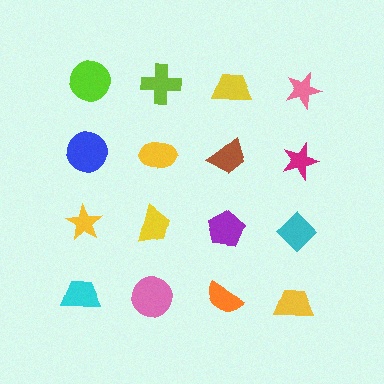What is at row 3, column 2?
A yellow trapezoid.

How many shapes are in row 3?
4 shapes.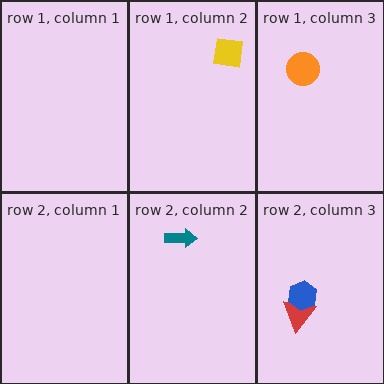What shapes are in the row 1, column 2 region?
The yellow square.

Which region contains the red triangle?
The row 2, column 3 region.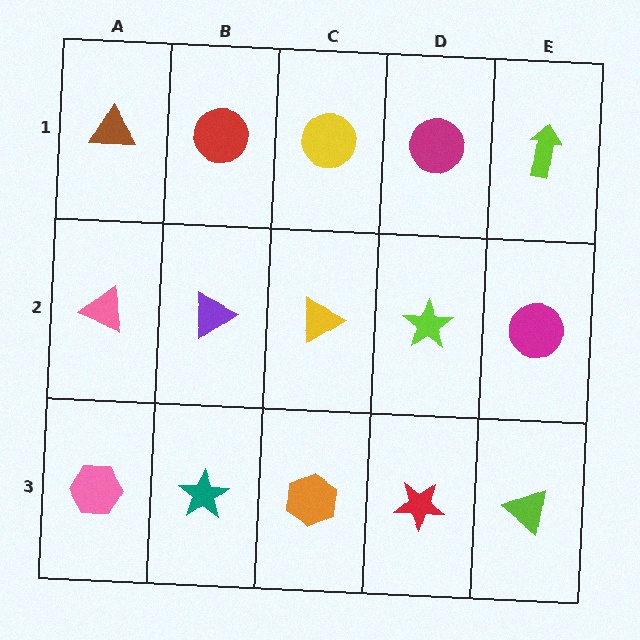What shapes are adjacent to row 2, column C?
A yellow circle (row 1, column C), an orange hexagon (row 3, column C), a purple triangle (row 2, column B), a lime star (row 2, column D).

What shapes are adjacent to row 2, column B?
A red circle (row 1, column B), a teal star (row 3, column B), a pink triangle (row 2, column A), a yellow triangle (row 2, column C).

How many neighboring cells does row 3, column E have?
2.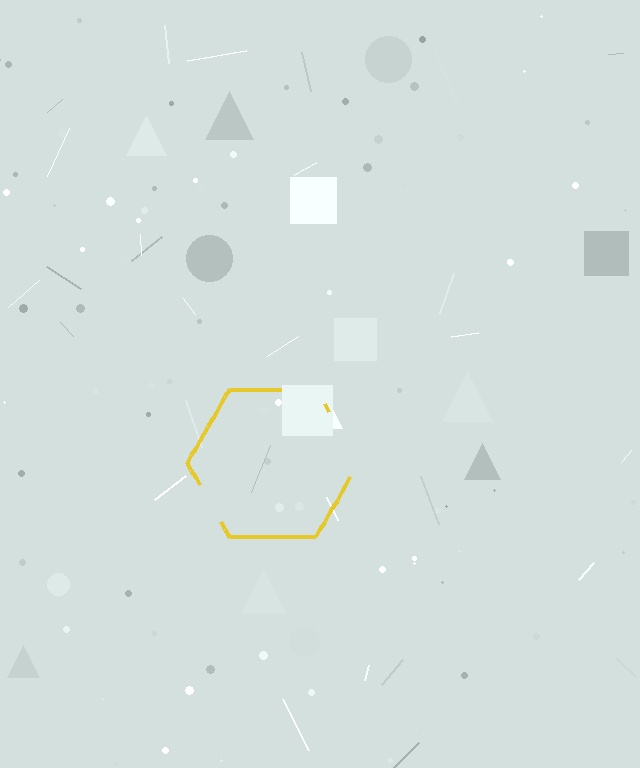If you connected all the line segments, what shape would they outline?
They would outline a hexagon.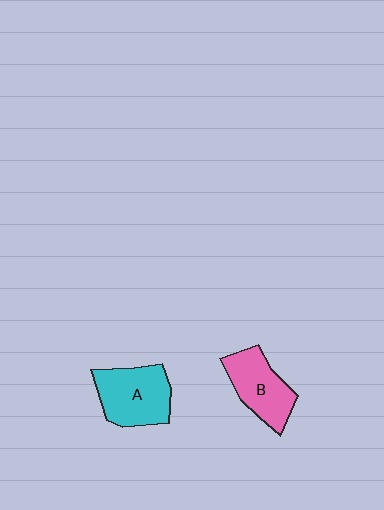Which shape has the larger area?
Shape A (cyan).